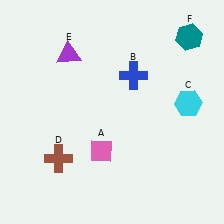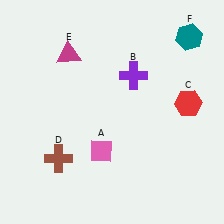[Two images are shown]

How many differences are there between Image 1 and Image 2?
There are 3 differences between the two images.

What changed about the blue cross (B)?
In Image 1, B is blue. In Image 2, it changed to purple.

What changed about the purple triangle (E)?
In Image 1, E is purple. In Image 2, it changed to magenta.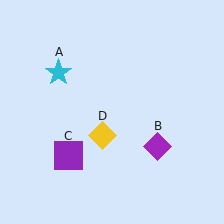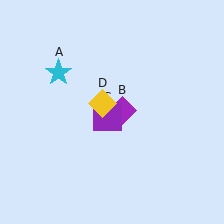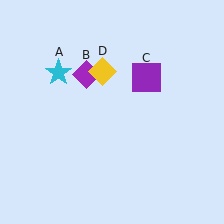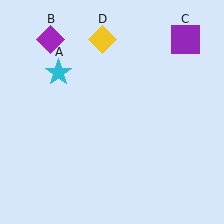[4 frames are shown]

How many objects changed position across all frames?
3 objects changed position: purple diamond (object B), purple square (object C), yellow diamond (object D).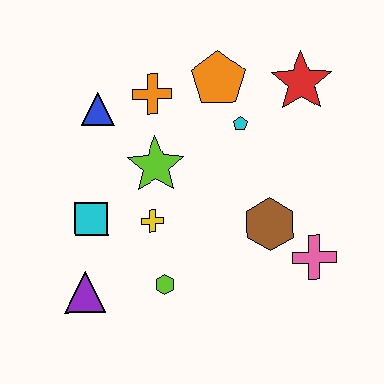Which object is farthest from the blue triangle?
The pink cross is farthest from the blue triangle.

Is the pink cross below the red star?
Yes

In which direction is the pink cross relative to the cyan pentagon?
The pink cross is below the cyan pentagon.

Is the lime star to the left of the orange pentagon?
Yes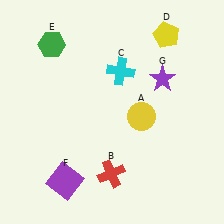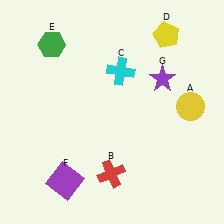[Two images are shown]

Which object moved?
The yellow circle (A) moved right.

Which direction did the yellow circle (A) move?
The yellow circle (A) moved right.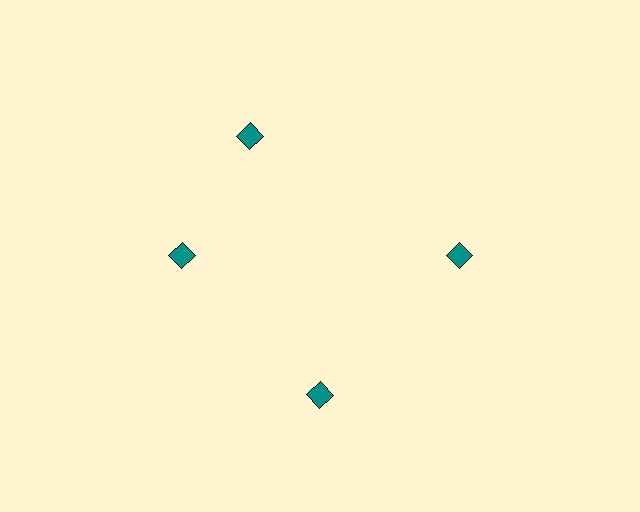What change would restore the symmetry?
The symmetry would be restored by rotating it back into even spacing with its neighbors so that all 4 diamonds sit at equal angles and equal distance from the center.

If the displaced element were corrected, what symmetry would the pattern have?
It would have 4-fold rotational symmetry — the pattern would map onto itself every 90 degrees.